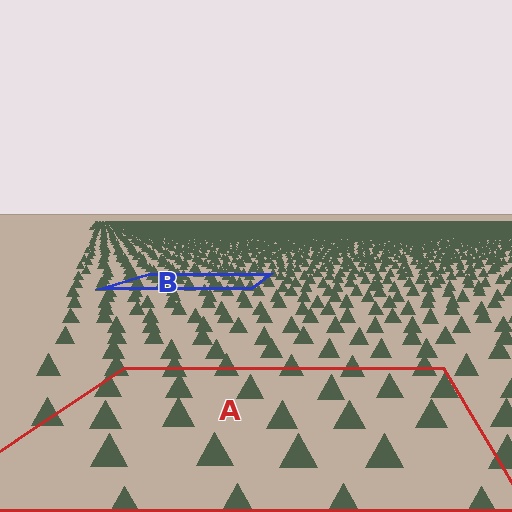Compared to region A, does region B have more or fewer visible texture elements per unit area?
Region B has more texture elements per unit area — they are packed more densely because it is farther away.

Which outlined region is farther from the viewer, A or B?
Region B is farther from the viewer — the texture elements inside it appear smaller and more densely packed.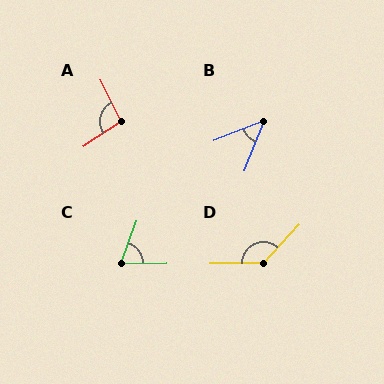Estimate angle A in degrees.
Approximately 97 degrees.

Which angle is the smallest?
B, at approximately 47 degrees.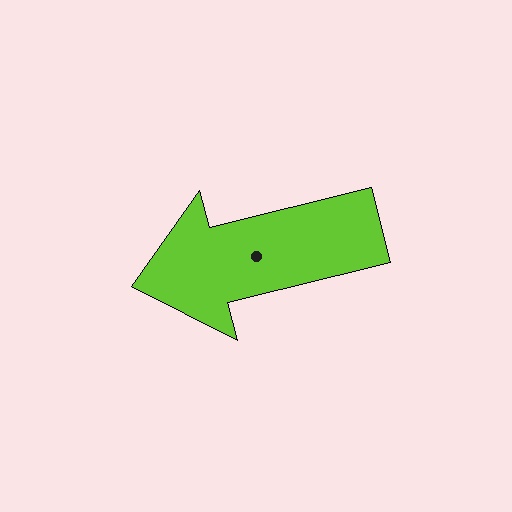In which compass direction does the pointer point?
West.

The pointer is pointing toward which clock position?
Roughly 9 o'clock.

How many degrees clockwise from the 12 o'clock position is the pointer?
Approximately 256 degrees.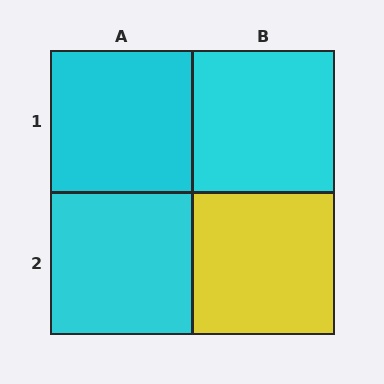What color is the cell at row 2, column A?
Cyan.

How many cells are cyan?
3 cells are cyan.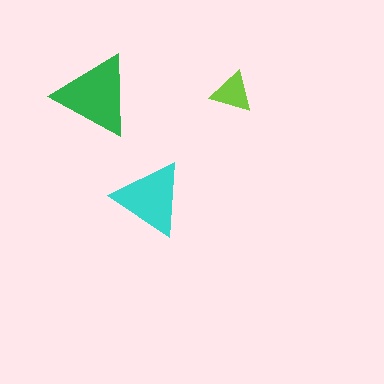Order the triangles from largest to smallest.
the green one, the cyan one, the lime one.